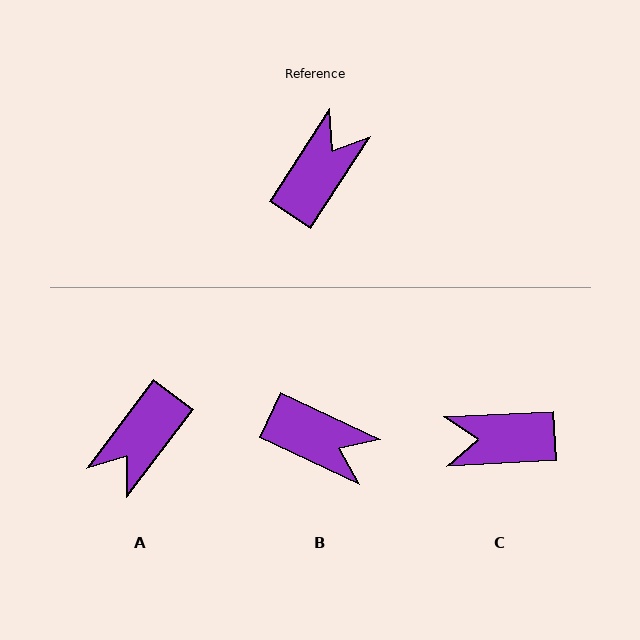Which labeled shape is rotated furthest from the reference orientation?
A, about 176 degrees away.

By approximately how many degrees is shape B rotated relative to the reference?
Approximately 82 degrees clockwise.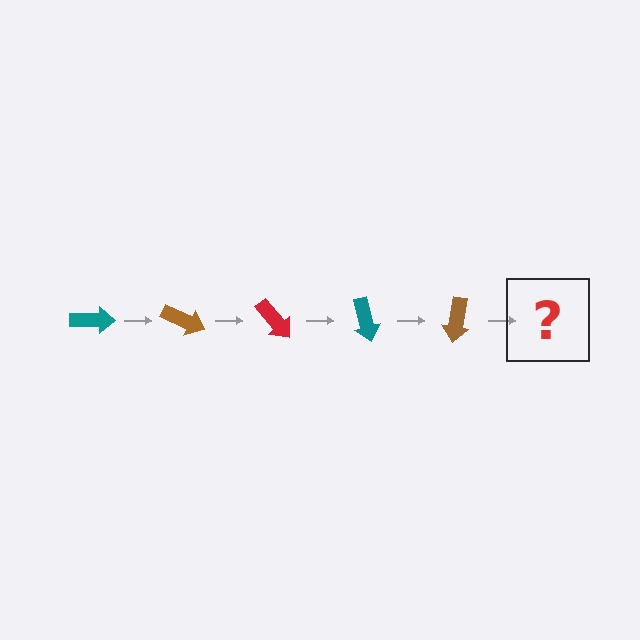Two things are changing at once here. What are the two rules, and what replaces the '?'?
The two rules are that it rotates 25 degrees each step and the color cycles through teal, brown, and red. The '?' should be a red arrow, rotated 125 degrees from the start.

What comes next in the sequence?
The next element should be a red arrow, rotated 125 degrees from the start.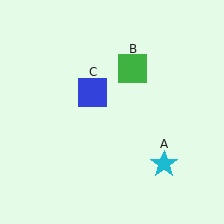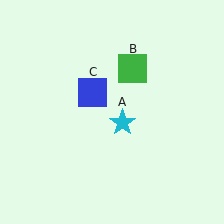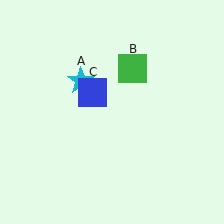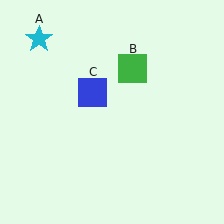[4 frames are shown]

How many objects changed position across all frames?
1 object changed position: cyan star (object A).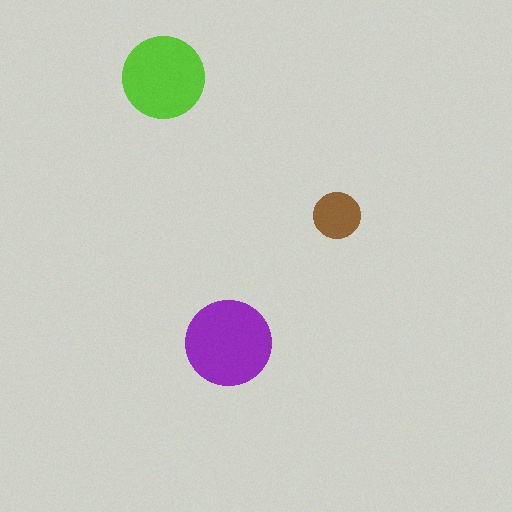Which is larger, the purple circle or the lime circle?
The purple one.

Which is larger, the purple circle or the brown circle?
The purple one.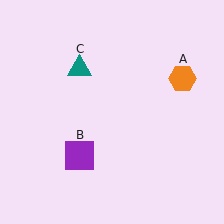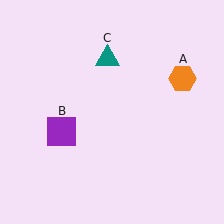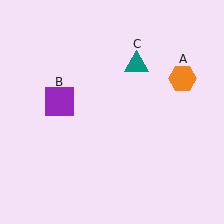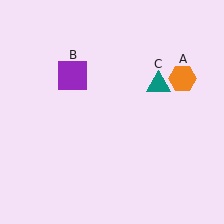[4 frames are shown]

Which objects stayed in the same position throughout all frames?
Orange hexagon (object A) remained stationary.